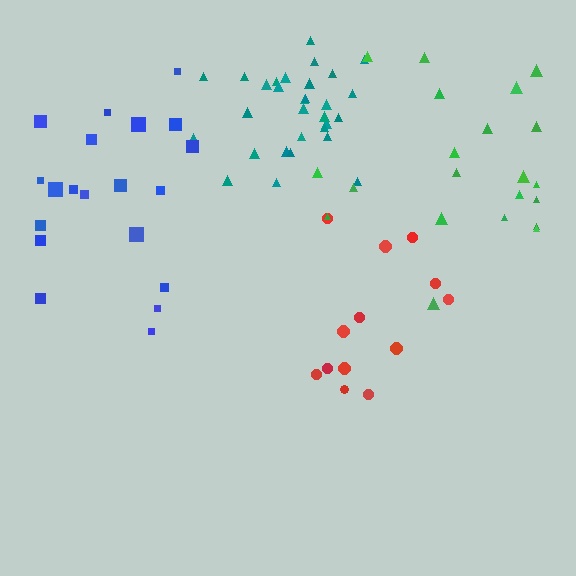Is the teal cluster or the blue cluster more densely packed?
Teal.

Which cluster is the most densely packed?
Teal.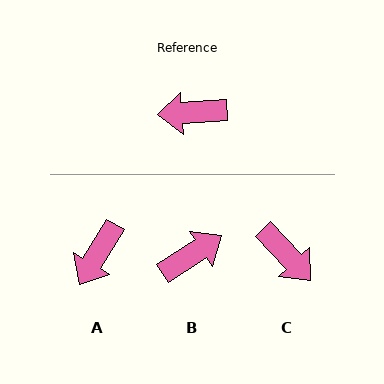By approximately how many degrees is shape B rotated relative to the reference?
Approximately 151 degrees clockwise.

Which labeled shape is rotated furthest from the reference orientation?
B, about 151 degrees away.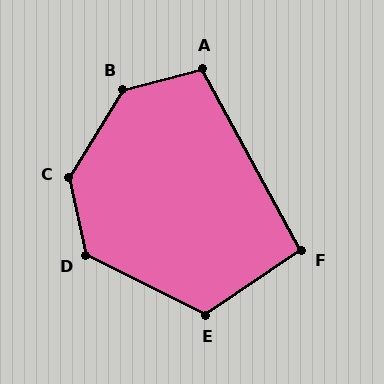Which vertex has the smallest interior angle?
F, at approximately 95 degrees.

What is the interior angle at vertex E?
Approximately 119 degrees (obtuse).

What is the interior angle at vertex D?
Approximately 129 degrees (obtuse).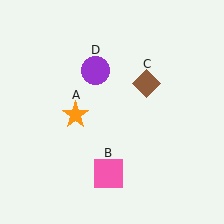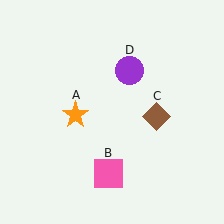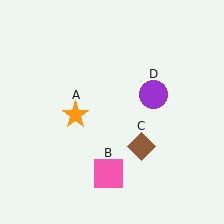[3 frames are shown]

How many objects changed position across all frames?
2 objects changed position: brown diamond (object C), purple circle (object D).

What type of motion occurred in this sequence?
The brown diamond (object C), purple circle (object D) rotated clockwise around the center of the scene.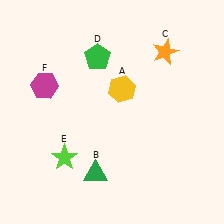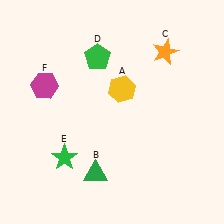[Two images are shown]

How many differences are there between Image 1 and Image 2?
There is 1 difference between the two images.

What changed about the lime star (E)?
In Image 1, E is lime. In Image 2, it changed to green.